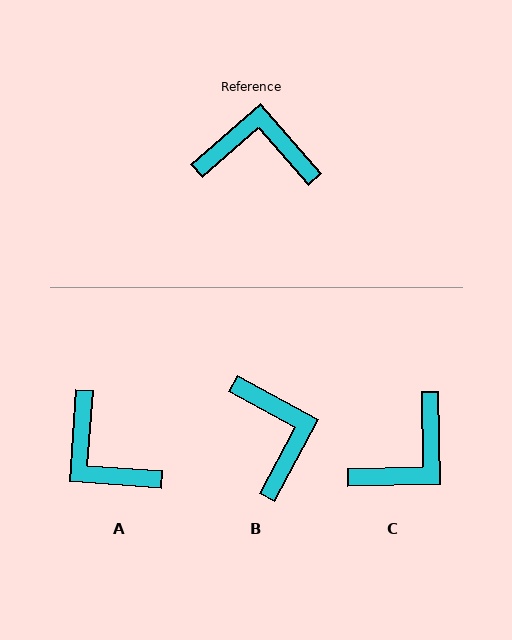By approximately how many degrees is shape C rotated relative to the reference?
Approximately 130 degrees clockwise.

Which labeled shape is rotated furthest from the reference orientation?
A, about 135 degrees away.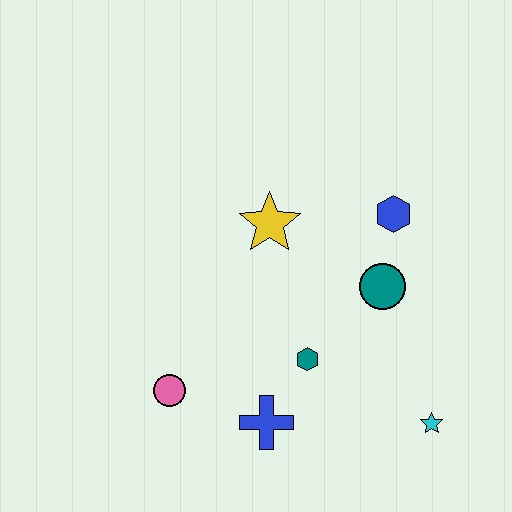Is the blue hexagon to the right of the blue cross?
Yes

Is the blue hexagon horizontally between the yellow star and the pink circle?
No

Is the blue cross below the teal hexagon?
Yes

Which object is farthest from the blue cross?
The blue hexagon is farthest from the blue cross.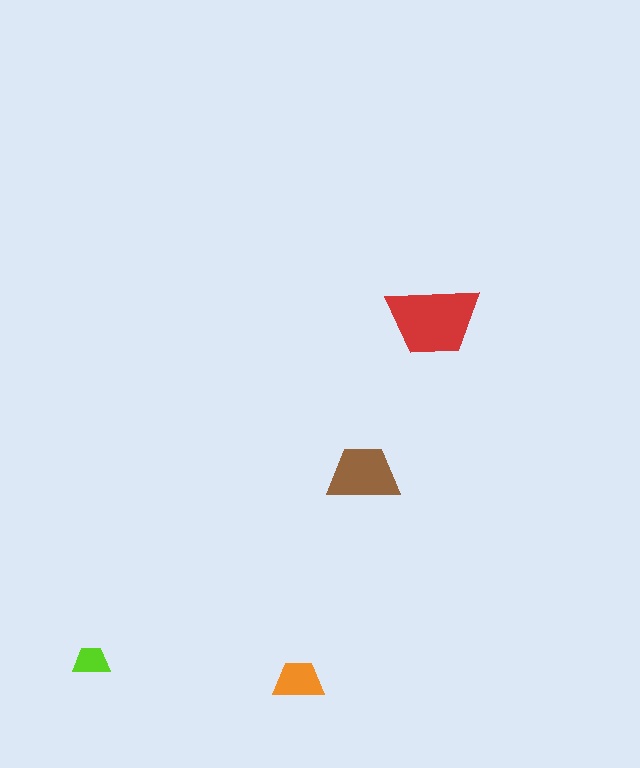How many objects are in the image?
There are 4 objects in the image.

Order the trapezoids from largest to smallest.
the red one, the brown one, the orange one, the lime one.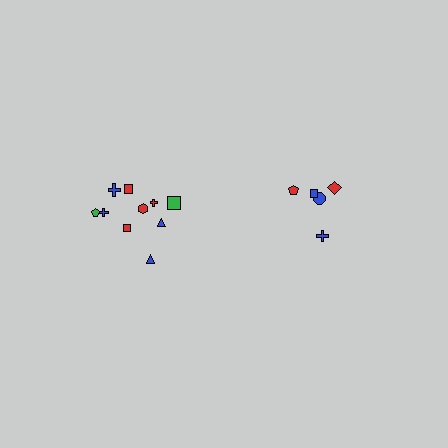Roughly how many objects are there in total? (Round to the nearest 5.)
Roughly 15 objects in total.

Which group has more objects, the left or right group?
The left group.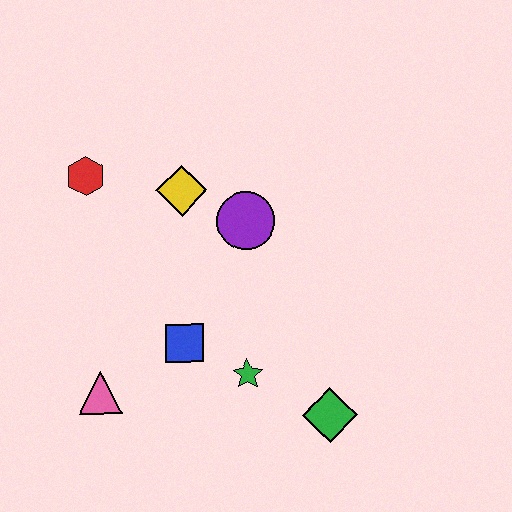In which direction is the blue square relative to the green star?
The blue square is to the left of the green star.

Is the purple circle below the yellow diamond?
Yes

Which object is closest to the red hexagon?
The yellow diamond is closest to the red hexagon.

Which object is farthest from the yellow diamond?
The green diamond is farthest from the yellow diamond.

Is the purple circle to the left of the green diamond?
Yes